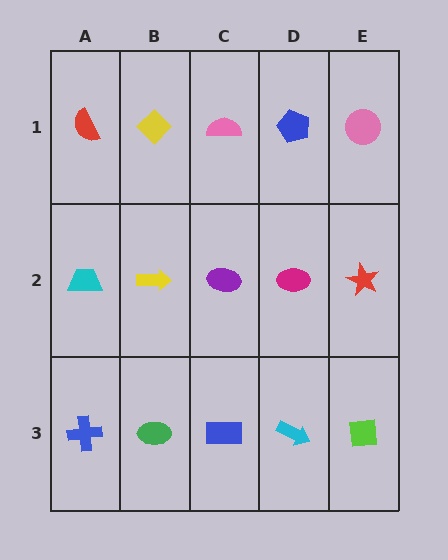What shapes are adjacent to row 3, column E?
A red star (row 2, column E), a cyan arrow (row 3, column D).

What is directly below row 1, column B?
A yellow arrow.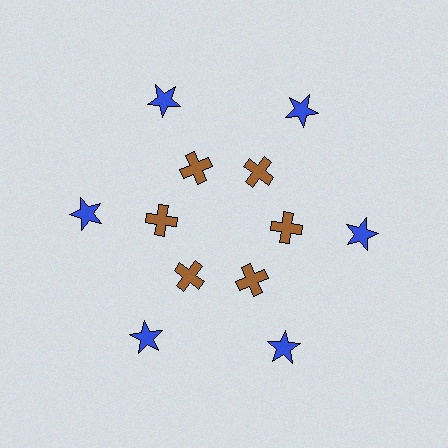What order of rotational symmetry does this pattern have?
This pattern has 6-fold rotational symmetry.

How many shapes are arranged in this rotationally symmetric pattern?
There are 12 shapes, arranged in 6 groups of 2.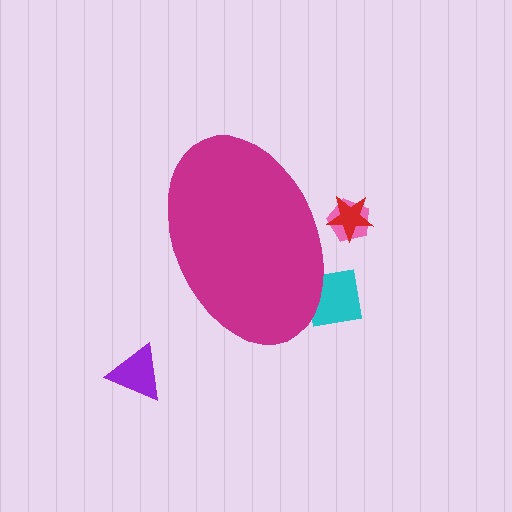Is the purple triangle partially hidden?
No, the purple triangle is fully visible.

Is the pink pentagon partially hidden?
Yes, the pink pentagon is partially hidden behind the magenta ellipse.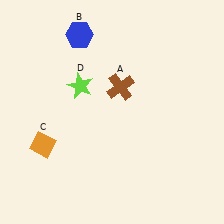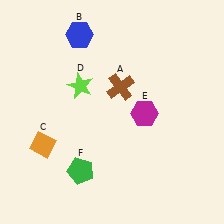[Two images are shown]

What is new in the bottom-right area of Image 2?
A magenta hexagon (E) was added in the bottom-right area of Image 2.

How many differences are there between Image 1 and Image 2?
There are 2 differences between the two images.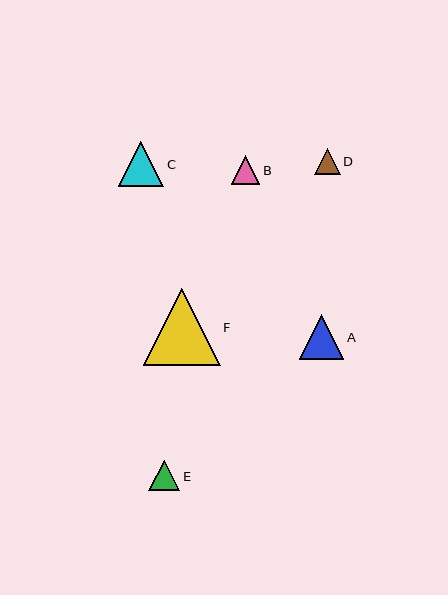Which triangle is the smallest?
Triangle D is the smallest with a size of approximately 26 pixels.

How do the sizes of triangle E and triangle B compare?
Triangle E and triangle B are approximately the same size.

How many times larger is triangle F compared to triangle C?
Triangle F is approximately 1.7 times the size of triangle C.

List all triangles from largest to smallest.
From largest to smallest: F, C, A, E, B, D.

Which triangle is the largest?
Triangle F is the largest with a size of approximately 77 pixels.